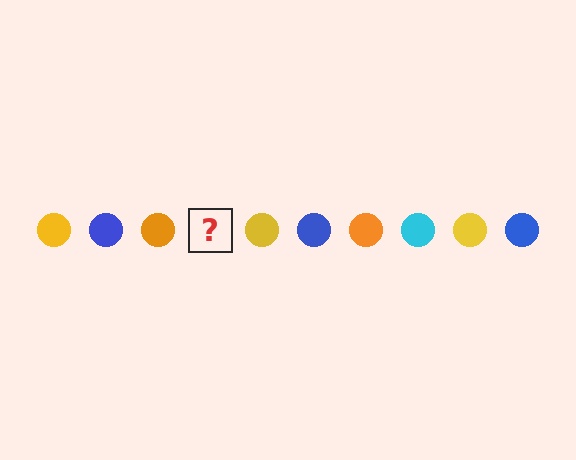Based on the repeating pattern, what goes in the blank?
The blank should be a cyan circle.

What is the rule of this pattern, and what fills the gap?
The rule is that the pattern cycles through yellow, blue, orange, cyan circles. The gap should be filled with a cyan circle.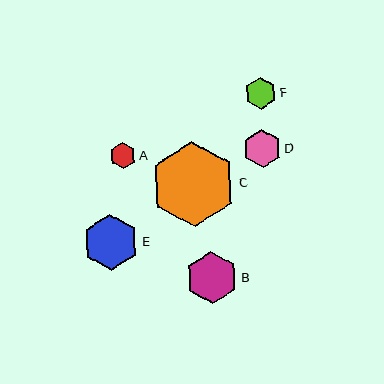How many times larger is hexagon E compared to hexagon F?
Hexagon E is approximately 1.8 times the size of hexagon F.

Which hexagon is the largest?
Hexagon C is the largest with a size of approximately 85 pixels.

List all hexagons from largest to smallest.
From largest to smallest: C, E, B, D, F, A.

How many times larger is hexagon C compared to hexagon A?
Hexagon C is approximately 3.2 times the size of hexagon A.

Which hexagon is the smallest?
Hexagon A is the smallest with a size of approximately 26 pixels.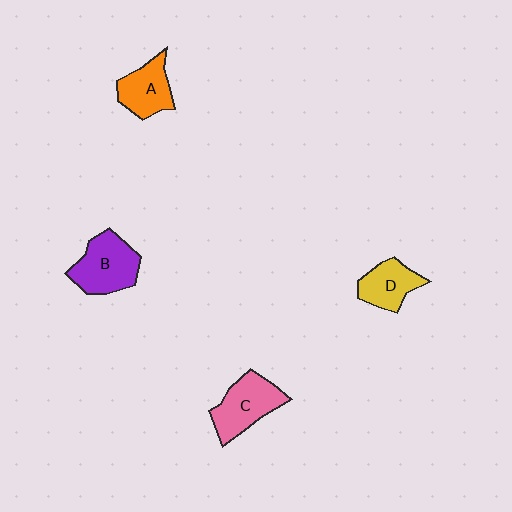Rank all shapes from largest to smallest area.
From largest to smallest: B (purple), C (pink), A (orange), D (yellow).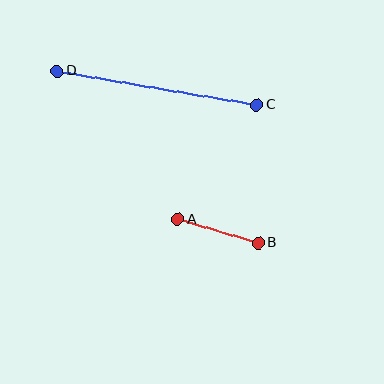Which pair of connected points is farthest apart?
Points C and D are farthest apart.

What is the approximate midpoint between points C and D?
The midpoint is at approximately (157, 88) pixels.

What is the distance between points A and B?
The distance is approximately 83 pixels.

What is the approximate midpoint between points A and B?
The midpoint is at approximately (218, 231) pixels.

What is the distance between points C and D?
The distance is approximately 202 pixels.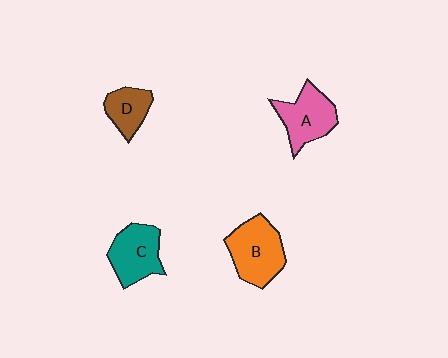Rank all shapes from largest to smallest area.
From largest to smallest: B (orange), A (pink), C (teal), D (brown).